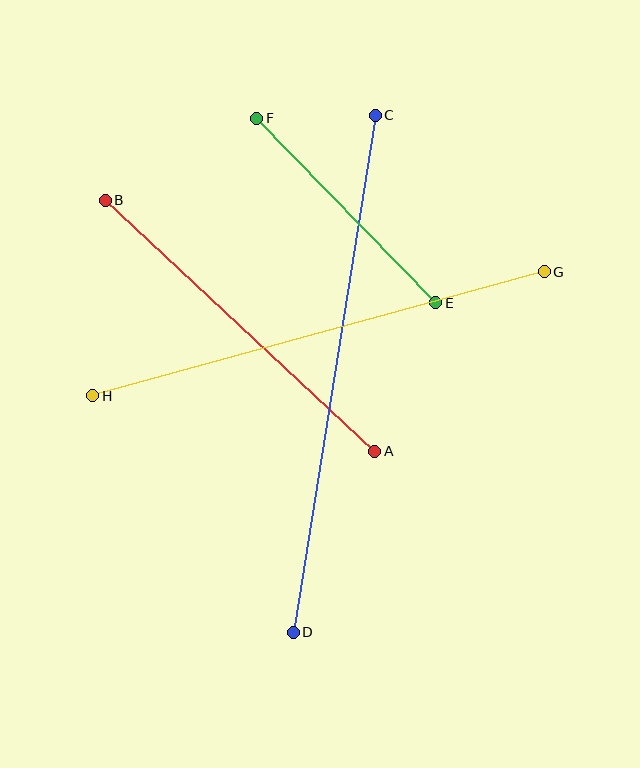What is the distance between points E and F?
The distance is approximately 257 pixels.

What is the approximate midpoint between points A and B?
The midpoint is at approximately (240, 326) pixels.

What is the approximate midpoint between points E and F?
The midpoint is at approximately (346, 211) pixels.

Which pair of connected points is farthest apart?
Points C and D are farthest apart.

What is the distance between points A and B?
The distance is approximately 369 pixels.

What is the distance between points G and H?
The distance is approximately 468 pixels.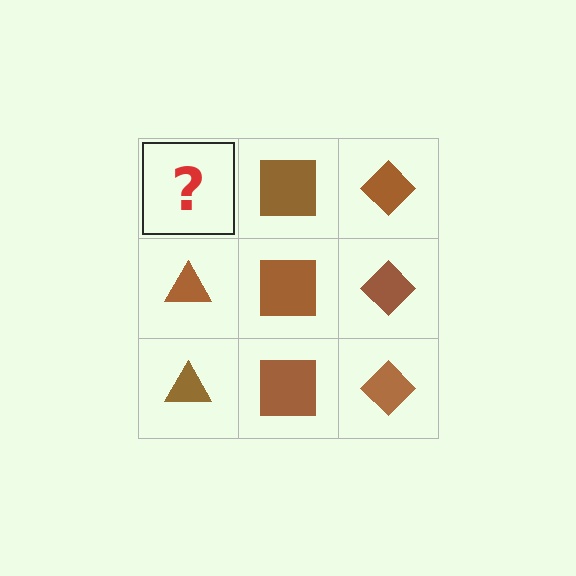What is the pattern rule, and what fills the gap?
The rule is that each column has a consistent shape. The gap should be filled with a brown triangle.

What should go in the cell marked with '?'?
The missing cell should contain a brown triangle.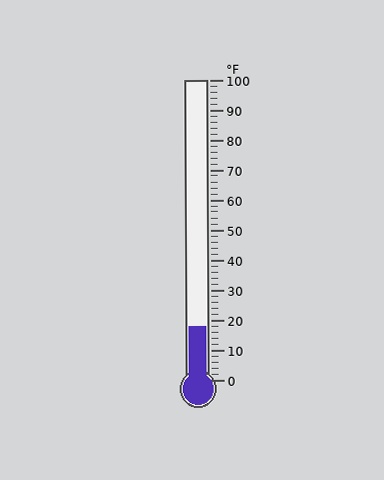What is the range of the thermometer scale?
The thermometer scale ranges from 0°F to 100°F.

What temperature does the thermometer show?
The thermometer shows approximately 18°F.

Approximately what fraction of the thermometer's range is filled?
The thermometer is filled to approximately 20% of its range.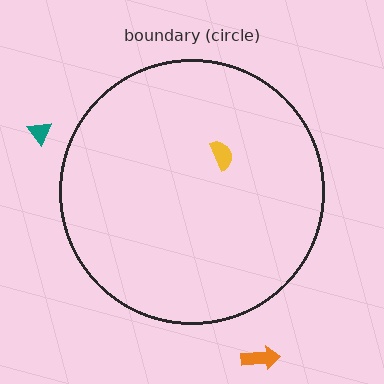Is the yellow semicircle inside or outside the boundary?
Inside.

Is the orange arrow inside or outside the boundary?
Outside.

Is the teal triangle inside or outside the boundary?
Outside.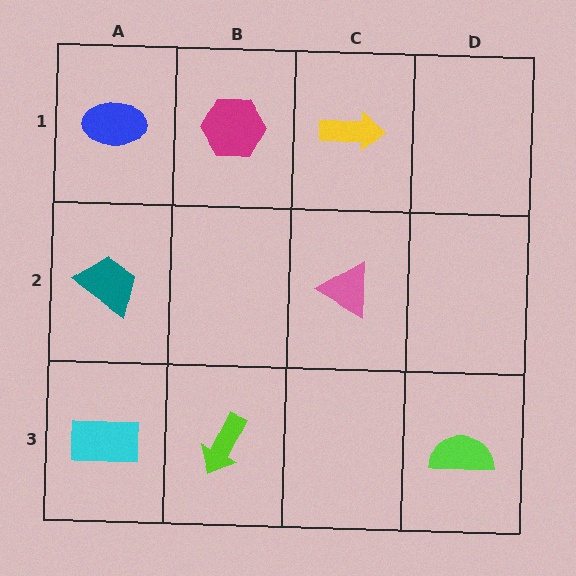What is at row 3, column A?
A cyan rectangle.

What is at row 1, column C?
A yellow arrow.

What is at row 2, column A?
A teal trapezoid.